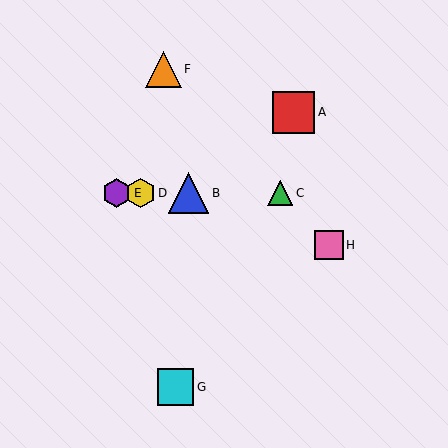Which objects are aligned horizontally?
Objects B, C, D, E are aligned horizontally.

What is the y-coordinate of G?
Object G is at y≈387.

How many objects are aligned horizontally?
4 objects (B, C, D, E) are aligned horizontally.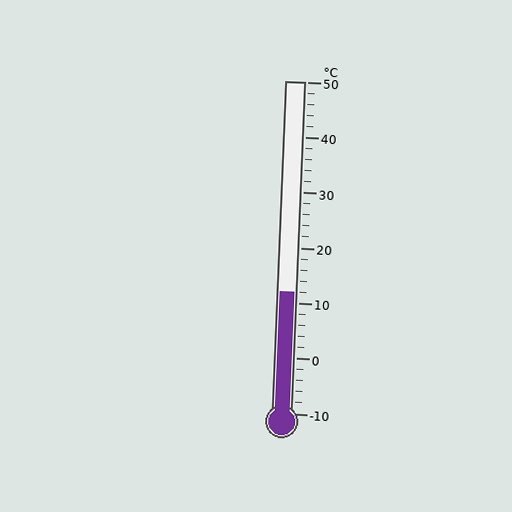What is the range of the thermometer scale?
The thermometer scale ranges from -10°C to 50°C.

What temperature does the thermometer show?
The thermometer shows approximately 12°C.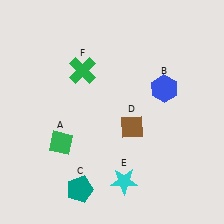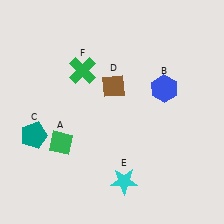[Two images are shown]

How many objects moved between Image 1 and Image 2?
2 objects moved between the two images.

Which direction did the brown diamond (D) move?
The brown diamond (D) moved up.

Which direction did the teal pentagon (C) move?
The teal pentagon (C) moved up.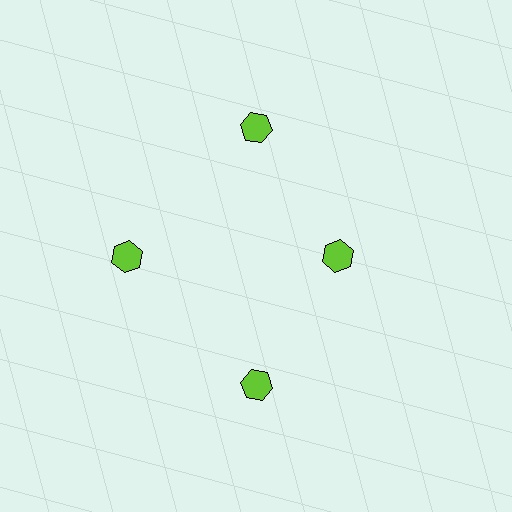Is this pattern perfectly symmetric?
No. The 4 lime hexagons are arranged in a ring, but one element near the 3 o'clock position is pulled inward toward the center, breaking the 4-fold rotational symmetry.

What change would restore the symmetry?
The symmetry would be restored by moving it outward, back onto the ring so that all 4 hexagons sit at equal angles and equal distance from the center.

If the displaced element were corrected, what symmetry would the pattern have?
It would have 4-fold rotational symmetry — the pattern would map onto itself every 90 degrees.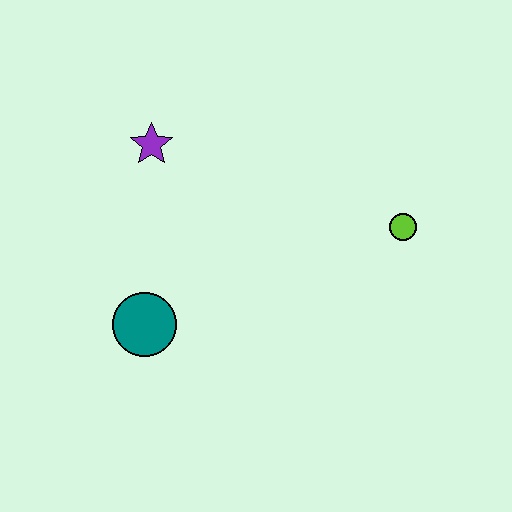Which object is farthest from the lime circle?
The teal circle is farthest from the lime circle.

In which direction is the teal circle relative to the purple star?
The teal circle is below the purple star.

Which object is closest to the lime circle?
The purple star is closest to the lime circle.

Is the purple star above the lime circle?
Yes